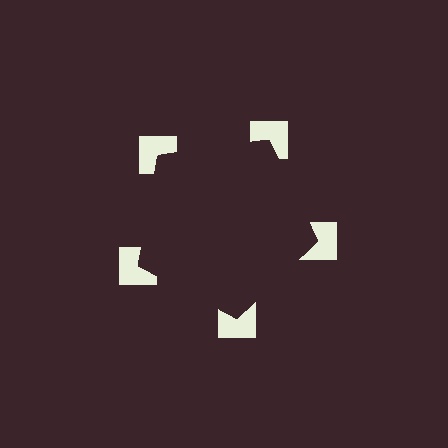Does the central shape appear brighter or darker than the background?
It typically appears slightly darker than the background, even though no actual brightness change is drawn.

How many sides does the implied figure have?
5 sides.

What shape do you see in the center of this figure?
An illusory pentagon — its edges are inferred from the aligned wedge cuts in the notched squares, not physically drawn.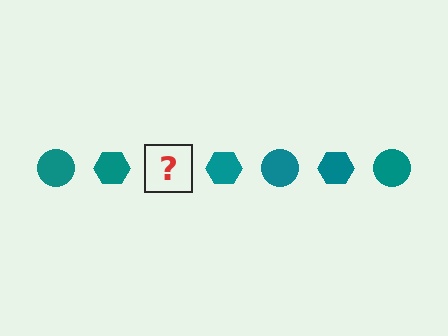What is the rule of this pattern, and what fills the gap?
The rule is that the pattern cycles through circle, hexagon shapes in teal. The gap should be filled with a teal circle.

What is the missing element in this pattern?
The missing element is a teal circle.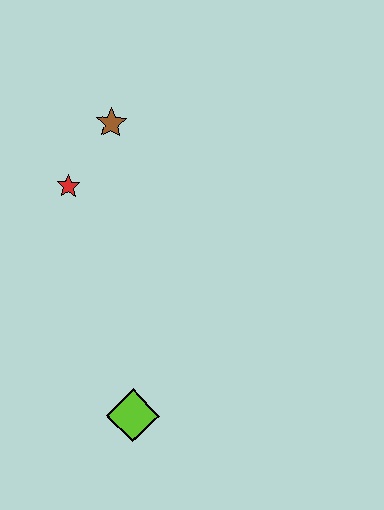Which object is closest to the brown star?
The red star is closest to the brown star.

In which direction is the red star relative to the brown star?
The red star is below the brown star.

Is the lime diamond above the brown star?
No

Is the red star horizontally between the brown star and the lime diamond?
No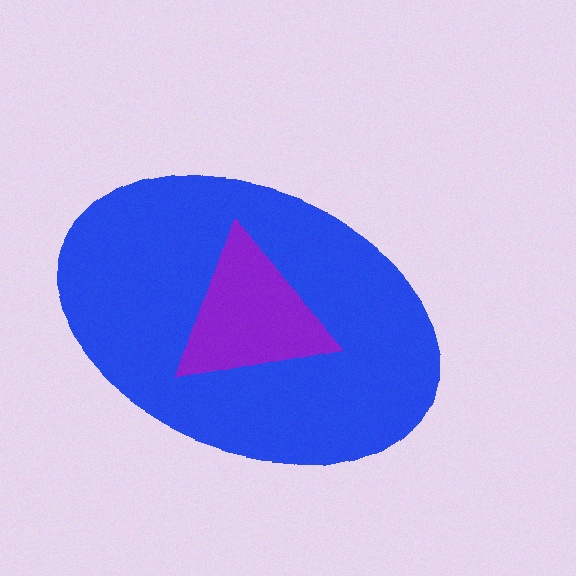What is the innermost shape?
The purple triangle.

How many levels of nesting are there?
2.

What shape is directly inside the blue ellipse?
The purple triangle.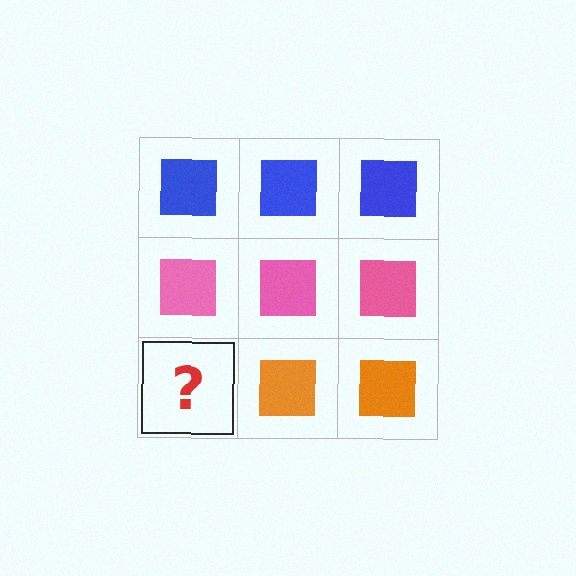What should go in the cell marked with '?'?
The missing cell should contain an orange square.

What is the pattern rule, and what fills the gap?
The rule is that each row has a consistent color. The gap should be filled with an orange square.